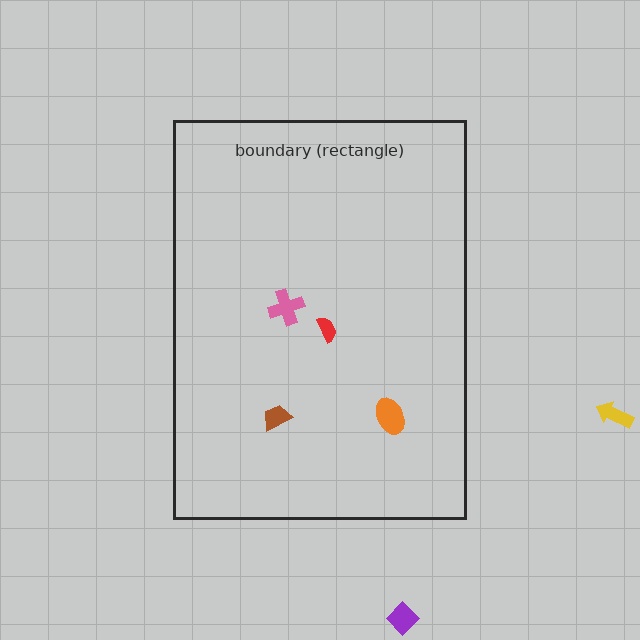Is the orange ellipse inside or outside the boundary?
Inside.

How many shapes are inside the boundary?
4 inside, 2 outside.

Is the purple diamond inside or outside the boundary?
Outside.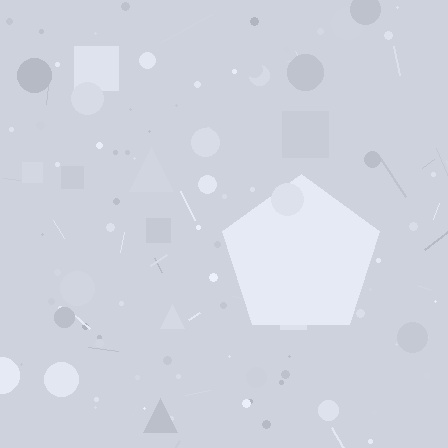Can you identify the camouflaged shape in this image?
The camouflaged shape is a pentagon.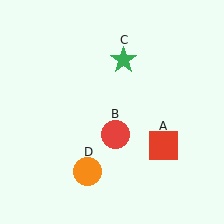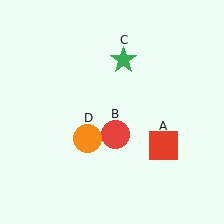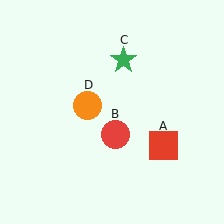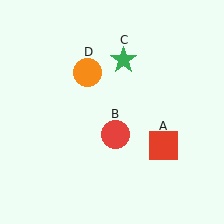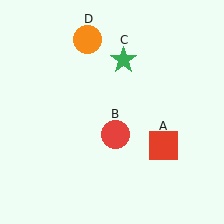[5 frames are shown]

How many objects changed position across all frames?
1 object changed position: orange circle (object D).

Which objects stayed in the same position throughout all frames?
Red square (object A) and red circle (object B) and green star (object C) remained stationary.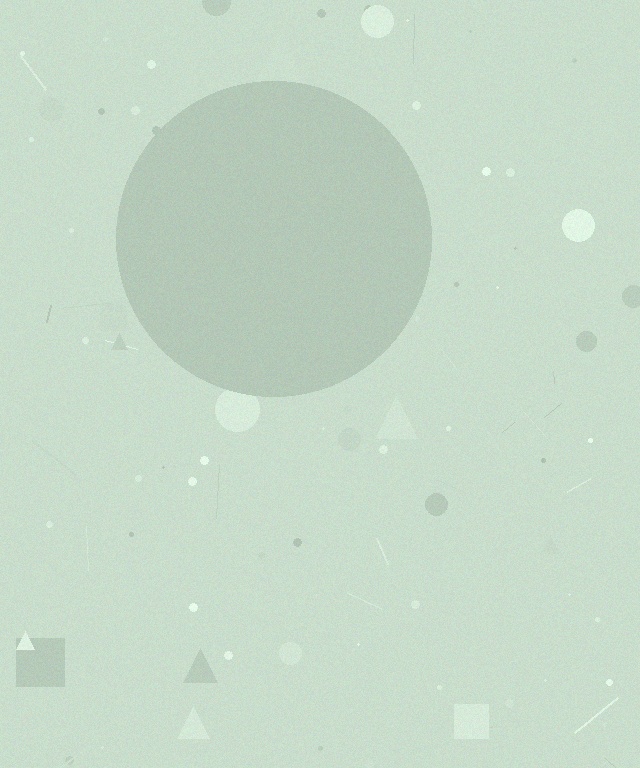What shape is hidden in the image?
A circle is hidden in the image.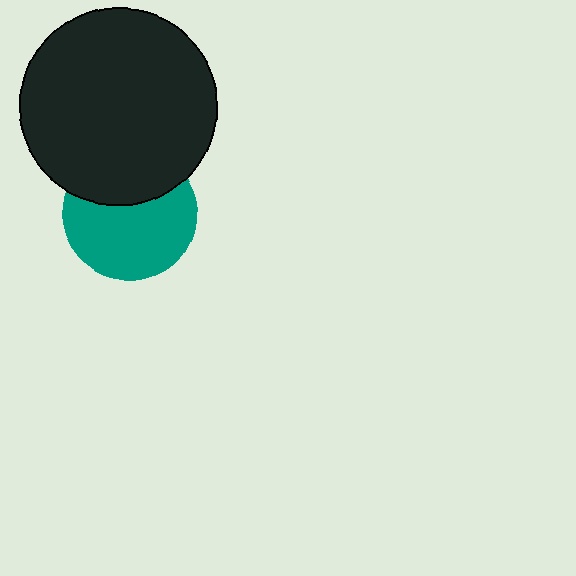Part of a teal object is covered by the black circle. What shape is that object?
It is a circle.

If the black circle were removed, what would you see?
You would see the complete teal circle.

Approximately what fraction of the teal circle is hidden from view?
Roughly 36% of the teal circle is hidden behind the black circle.